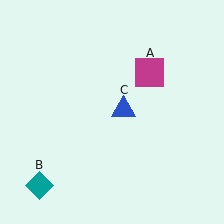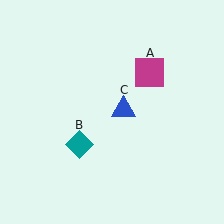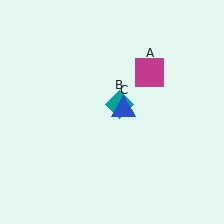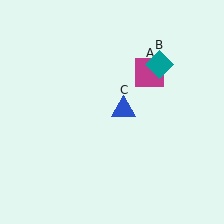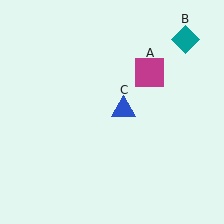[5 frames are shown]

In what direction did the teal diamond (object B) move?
The teal diamond (object B) moved up and to the right.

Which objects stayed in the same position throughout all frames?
Magenta square (object A) and blue triangle (object C) remained stationary.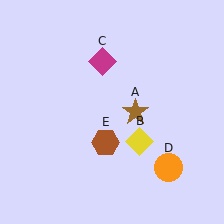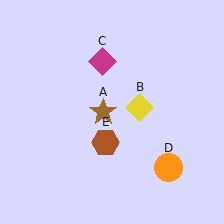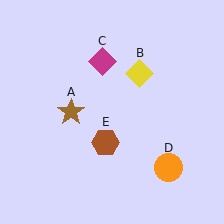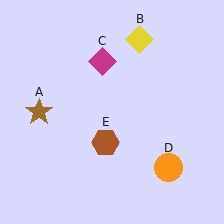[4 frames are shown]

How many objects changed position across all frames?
2 objects changed position: brown star (object A), yellow diamond (object B).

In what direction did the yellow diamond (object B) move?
The yellow diamond (object B) moved up.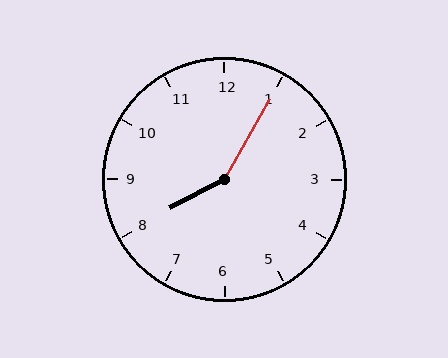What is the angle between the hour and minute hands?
Approximately 148 degrees.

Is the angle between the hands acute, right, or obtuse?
It is obtuse.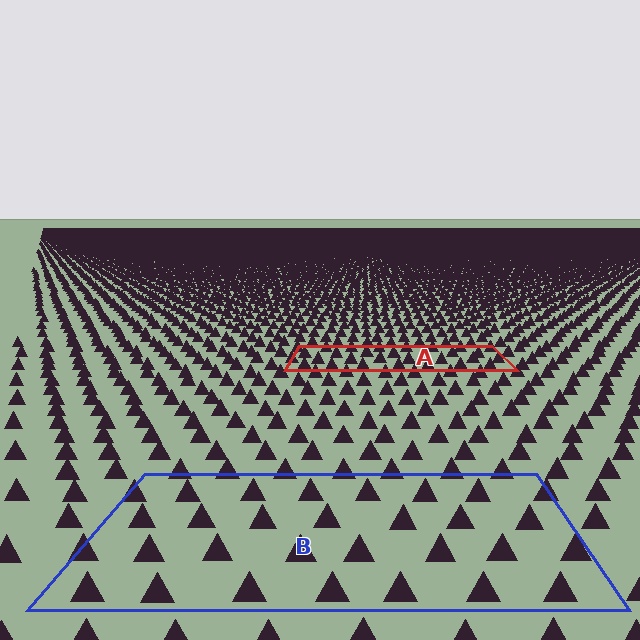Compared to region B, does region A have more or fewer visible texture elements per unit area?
Region A has more texture elements per unit area — they are packed more densely because it is farther away.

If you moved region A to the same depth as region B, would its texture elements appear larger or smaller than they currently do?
They would appear larger. At a closer depth, the same texture elements are projected at a bigger on-screen size.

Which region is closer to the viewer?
Region B is closer. The texture elements there are larger and more spread out.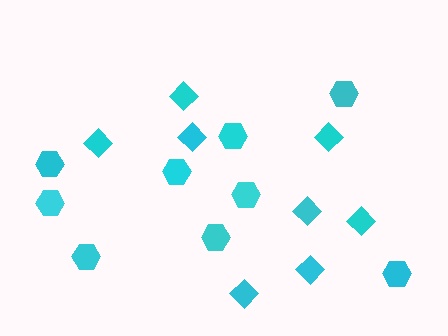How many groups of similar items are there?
There are 2 groups: one group of diamonds (8) and one group of hexagons (9).